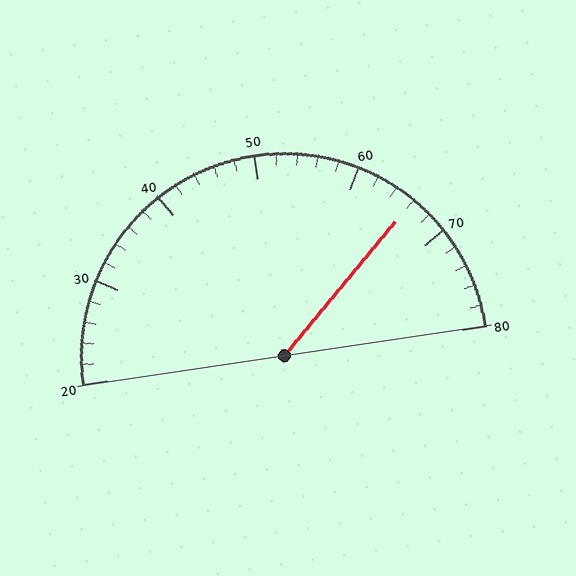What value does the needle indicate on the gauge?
The needle indicates approximately 66.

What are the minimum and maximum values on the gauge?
The gauge ranges from 20 to 80.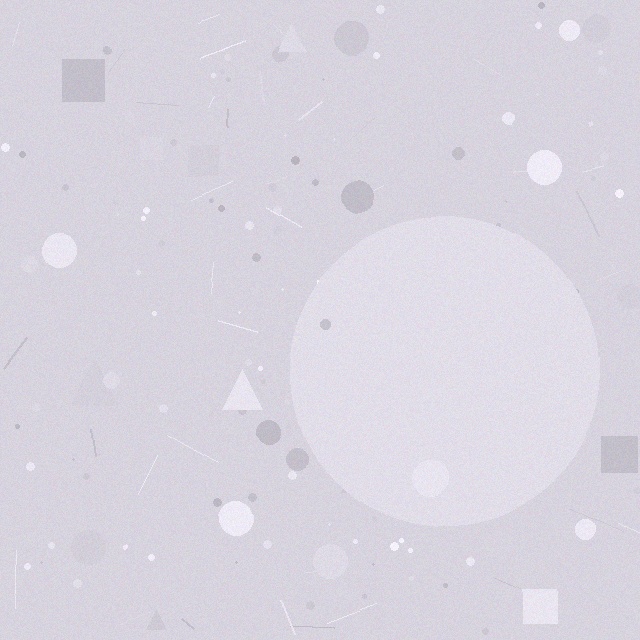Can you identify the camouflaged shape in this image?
The camouflaged shape is a circle.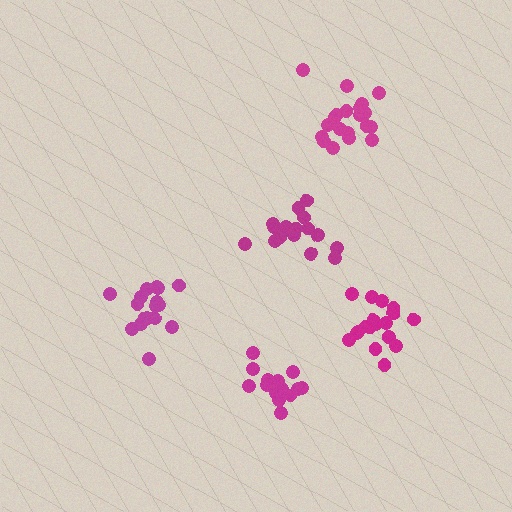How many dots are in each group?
Group 1: 15 dots, Group 2: 16 dots, Group 3: 20 dots, Group 4: 17 dots, Group 5: 19 dots (87 total).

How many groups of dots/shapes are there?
There are 5 groups.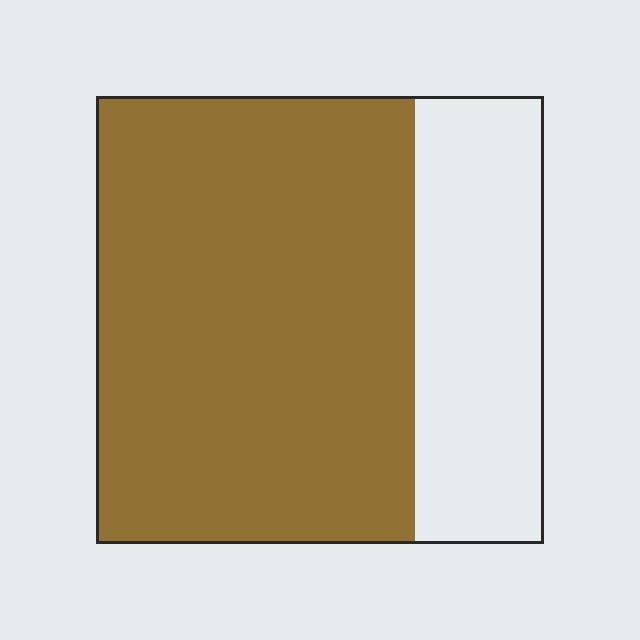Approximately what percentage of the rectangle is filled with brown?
Approximately 70%.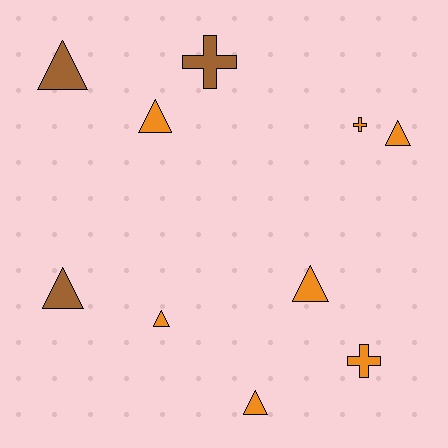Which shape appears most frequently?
Triangle, with 7 objects.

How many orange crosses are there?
There are 2 orange crosses.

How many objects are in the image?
There are 10 objects.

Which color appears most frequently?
Orange, with 7 objects.